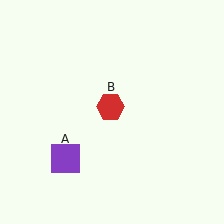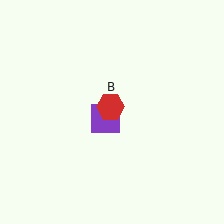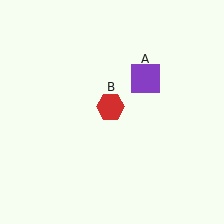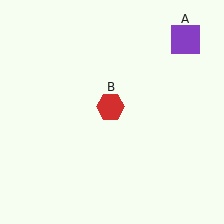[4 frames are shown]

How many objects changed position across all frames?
1 object changed position: purple square (object A).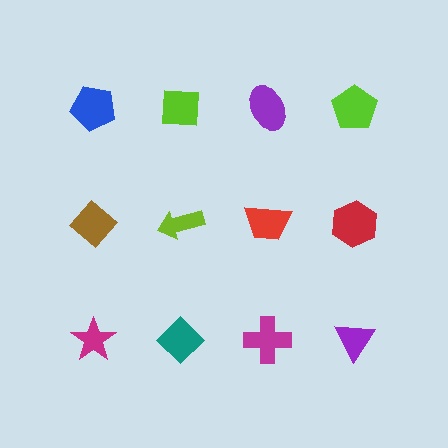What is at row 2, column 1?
A brown diamond.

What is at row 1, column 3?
A purple ellipse.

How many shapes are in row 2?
4 shapes.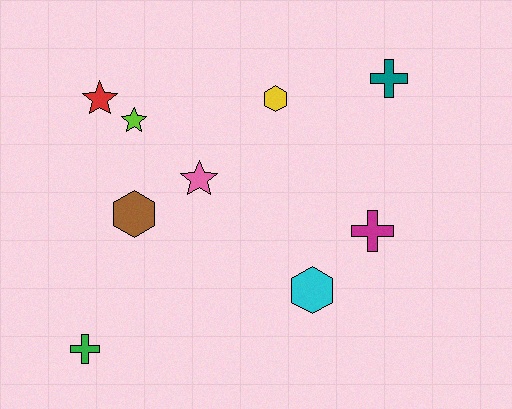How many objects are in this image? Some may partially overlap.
There are 9 objects.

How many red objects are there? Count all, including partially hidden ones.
There is 1 red object.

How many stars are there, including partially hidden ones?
There are 3 stars.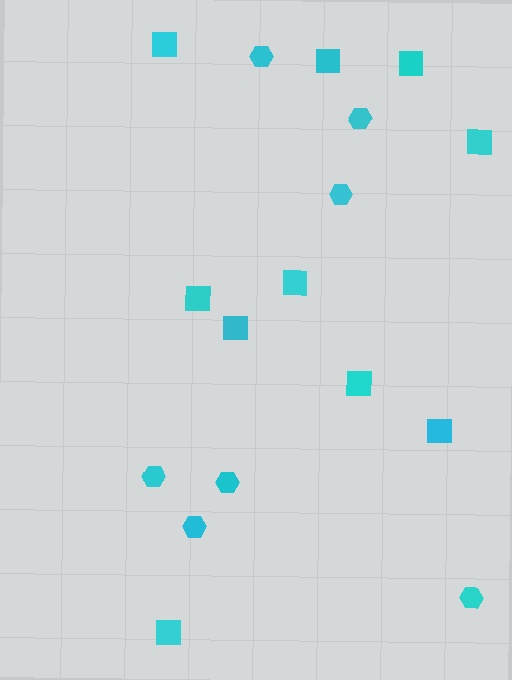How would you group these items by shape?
There are 2 groups: one group of hexagons (7) and one group of squares (10).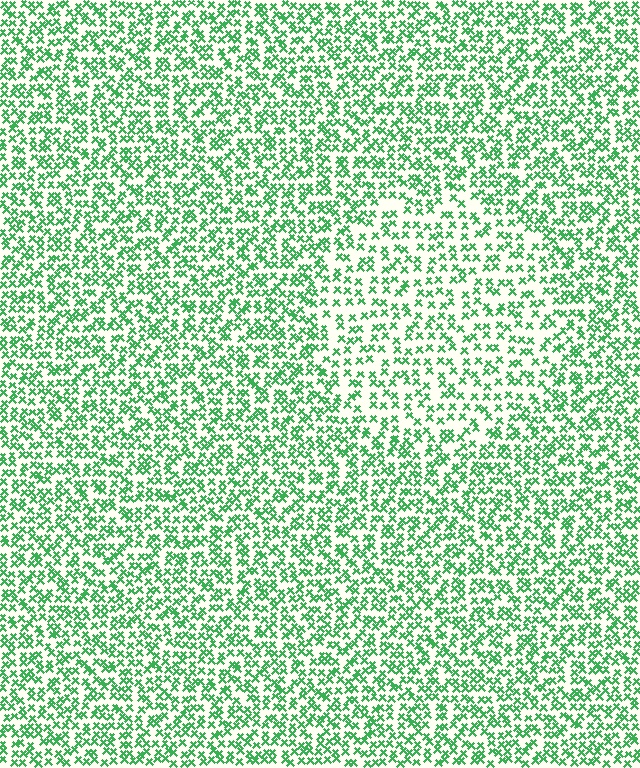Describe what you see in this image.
The image contains small green elements arranged at two different densities. A circle-shaped region is visible where the elements are less densely packed than the surrounding area.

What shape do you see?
I see a circle.